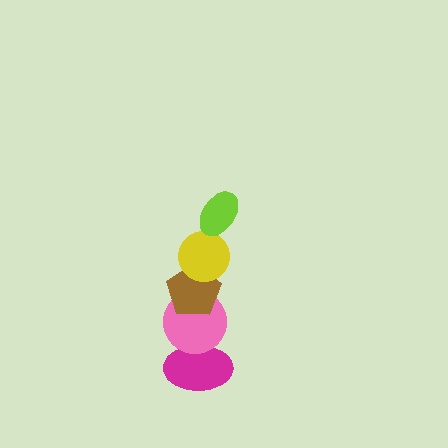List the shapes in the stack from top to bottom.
From top to bottom: the lime ellipse, the yellow circle, the brown pentagon, the pink circle, the magenta ellipse.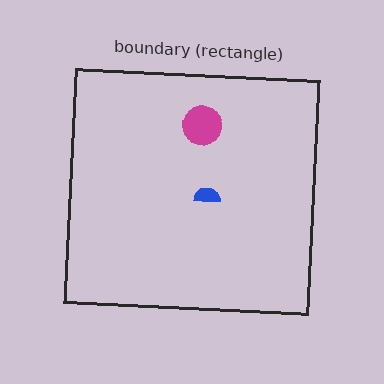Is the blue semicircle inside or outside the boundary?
Inside.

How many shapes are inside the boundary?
2 inside, 0 outside.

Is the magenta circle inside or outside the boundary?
Inside.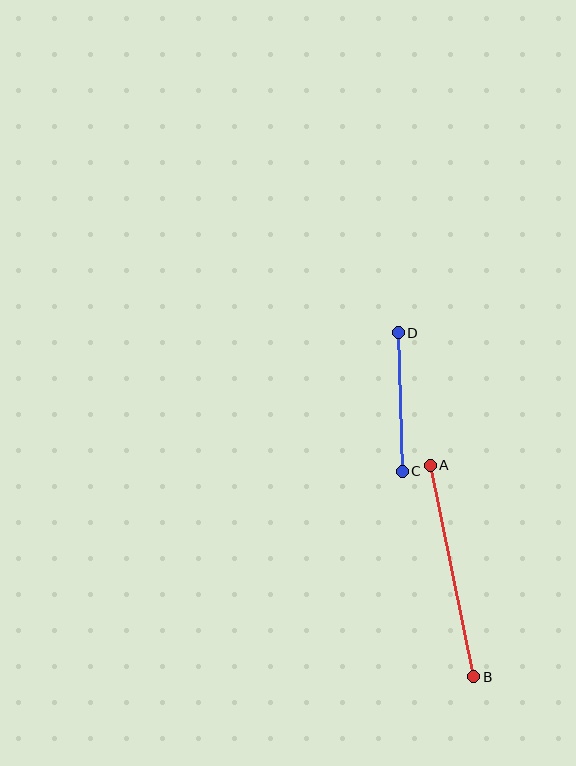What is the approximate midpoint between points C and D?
The midpoint is at approximately (400, 402) pixels.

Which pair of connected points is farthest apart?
Points A and B are farthest apart.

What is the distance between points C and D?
The distance is approximately 139 pixels.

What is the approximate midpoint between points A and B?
The midpoint is at approximately (452, 571) pixels.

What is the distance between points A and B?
The distance is approximately 216 pixels.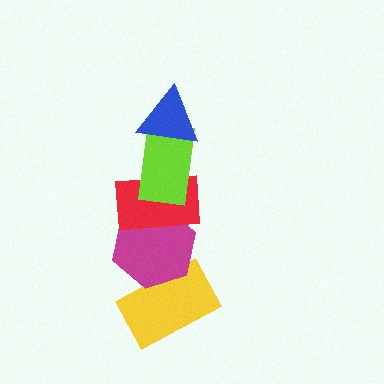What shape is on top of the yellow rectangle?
The magenta hexagon is on top of the yellow rectangle.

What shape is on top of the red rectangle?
The lime rectangle is on top of the red rectangle.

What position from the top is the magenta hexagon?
The magenta hexagon is 4th from the top.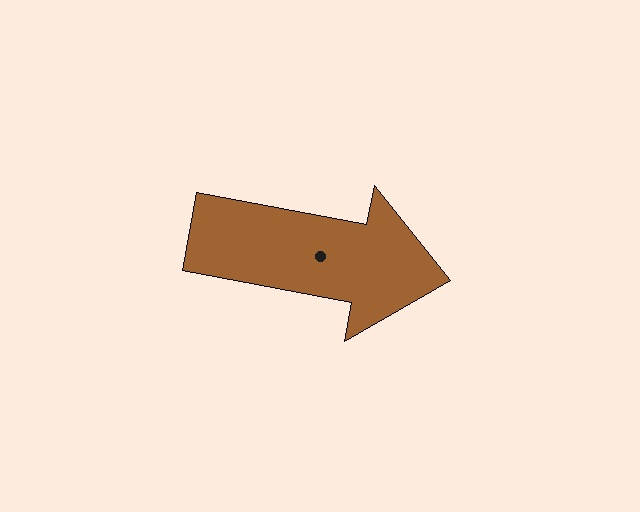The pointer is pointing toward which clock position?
Roughly 3 o'clock.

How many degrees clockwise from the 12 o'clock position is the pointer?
Approximately 101 degrees.